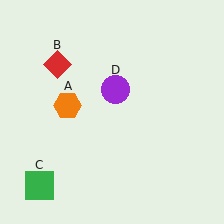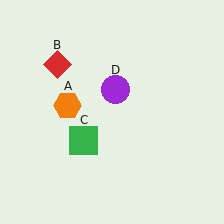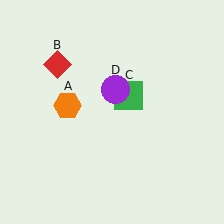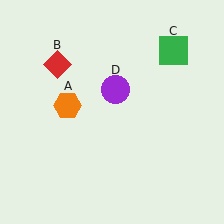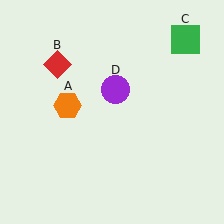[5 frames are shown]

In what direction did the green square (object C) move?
The green square (object C) moved up and to the right.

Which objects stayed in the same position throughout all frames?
Orange hexagon (object A) and red diamond (object B) and purple circle (object D) remained stationary.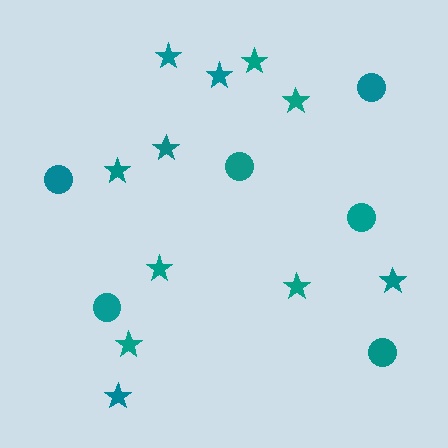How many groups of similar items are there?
There are 2 groups: one group of stars (11) and one group of circles (6).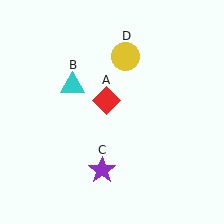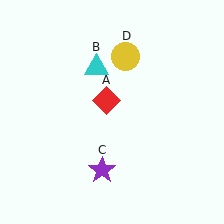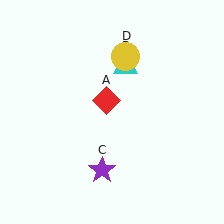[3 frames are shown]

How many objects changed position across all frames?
1 object changed position: cyan triangle (object B).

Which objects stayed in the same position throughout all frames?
Red diamond (object A) and purple star (object C) and yellow circle (object D) remained stationary.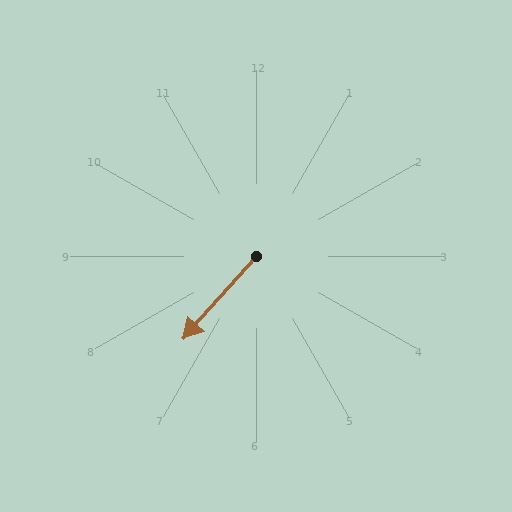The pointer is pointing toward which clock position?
Roughly 7 o'clock.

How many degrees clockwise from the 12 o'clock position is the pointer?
Approximately 222 degrees.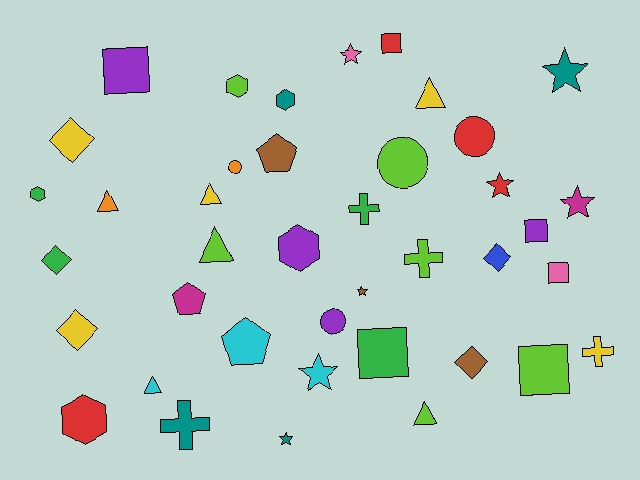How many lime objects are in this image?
There are 6 lime objects.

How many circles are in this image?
There are 4 circles.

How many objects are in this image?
There are 40 objects.